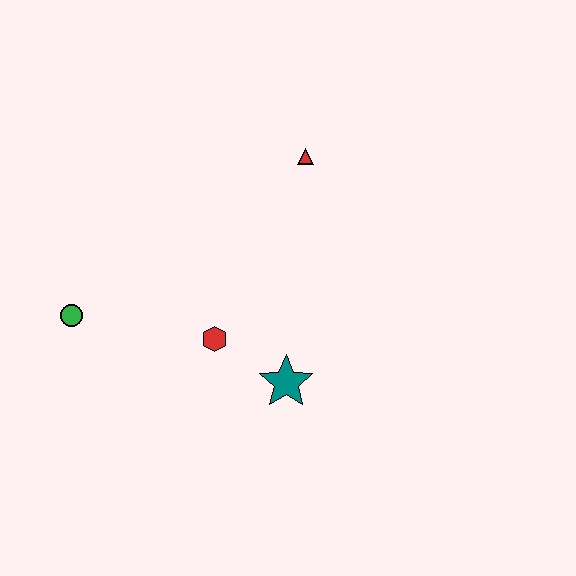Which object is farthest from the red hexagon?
The red triangle is farthest from the red hexagon.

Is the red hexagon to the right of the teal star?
No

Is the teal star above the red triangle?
No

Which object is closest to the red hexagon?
The teal star is closest to the red hexagon.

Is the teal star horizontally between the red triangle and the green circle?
Yes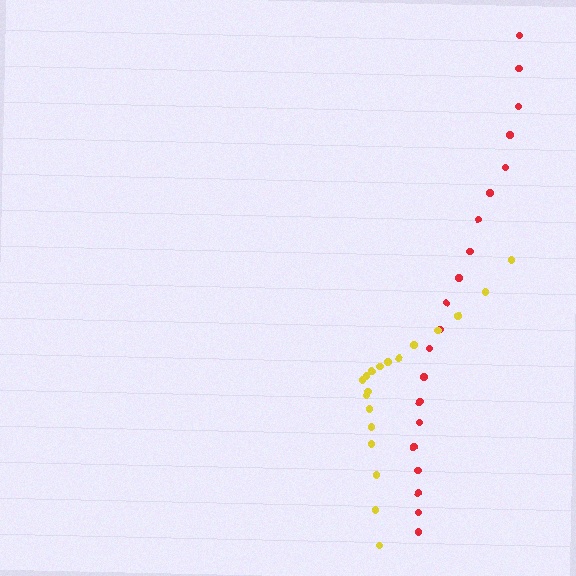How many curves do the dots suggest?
There are 2 distinct paths.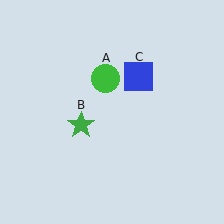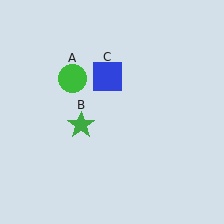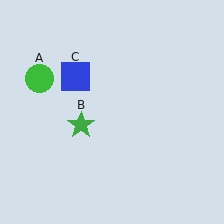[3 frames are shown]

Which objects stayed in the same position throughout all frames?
Green star (object B) remained stationary.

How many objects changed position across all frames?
2 objects changed position: green circle (object A), blue square (object C).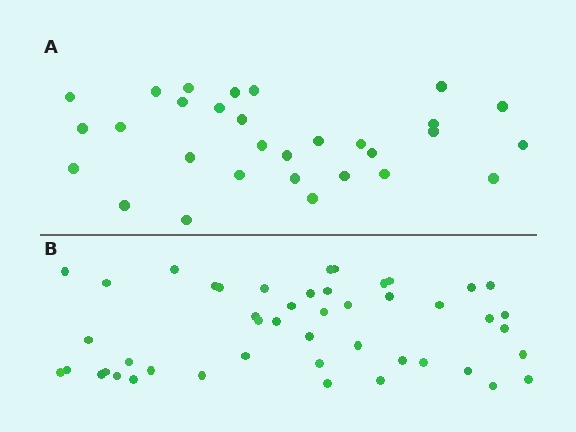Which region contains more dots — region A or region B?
Region B (the bottom region) has more dots.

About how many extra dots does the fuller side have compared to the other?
Region B has approximately 15 more dots than region A.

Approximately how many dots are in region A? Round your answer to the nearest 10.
About 30 dots.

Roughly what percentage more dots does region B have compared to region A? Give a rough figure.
About 55% more.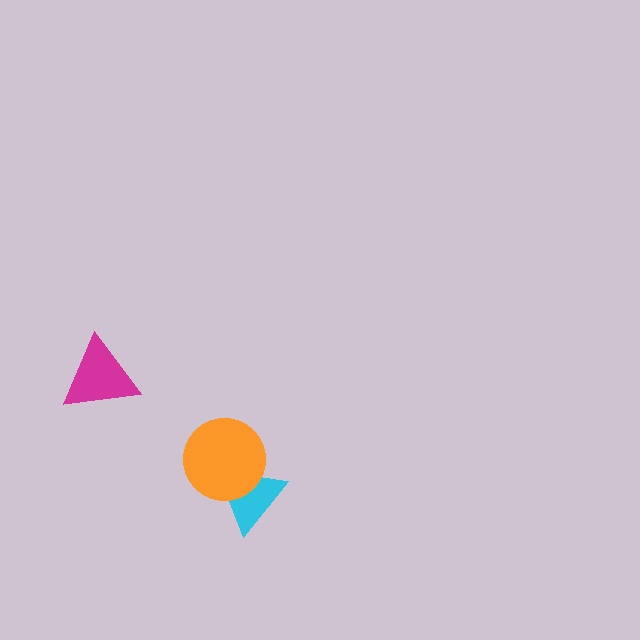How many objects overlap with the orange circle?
1 object overlaps with the orange circle.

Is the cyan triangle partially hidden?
Yes, it is partially covered by another shape.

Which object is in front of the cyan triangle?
The orange circle is in front of the cyan triangle.